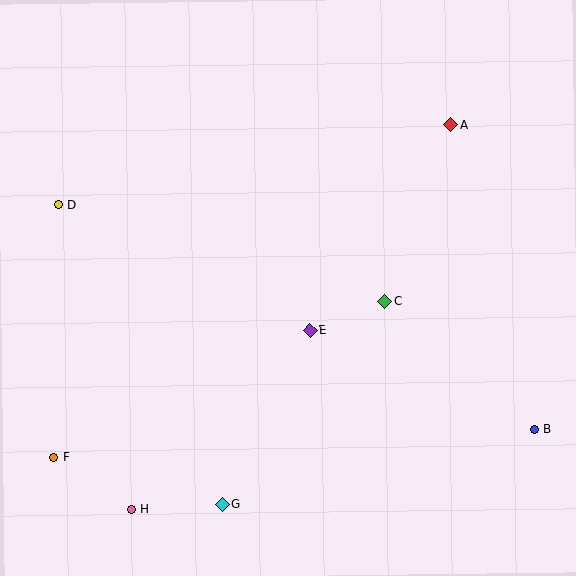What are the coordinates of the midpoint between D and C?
The midpoint between D and C is at (222, 253).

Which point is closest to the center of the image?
Point E at (310, 330) is closest to the center.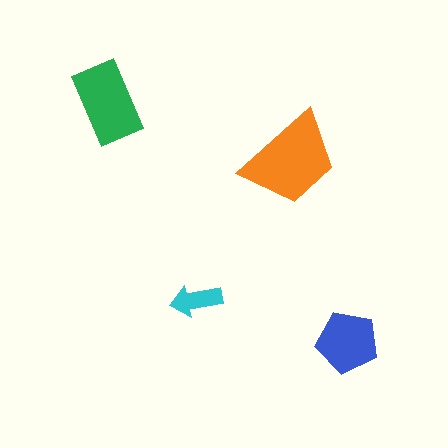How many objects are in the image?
There are 4 objects in the image.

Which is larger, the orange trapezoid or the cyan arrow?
The orange trapezoid.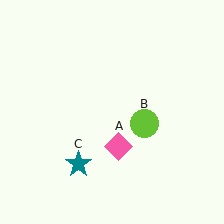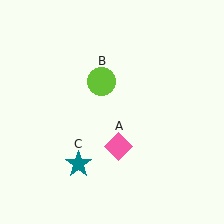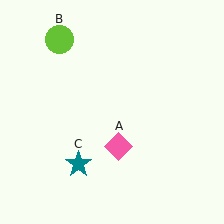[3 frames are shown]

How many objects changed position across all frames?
1 object changed position: lime circle (object B).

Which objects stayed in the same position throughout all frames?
Pink diamond (object A) and teal star (object C) remained stationary.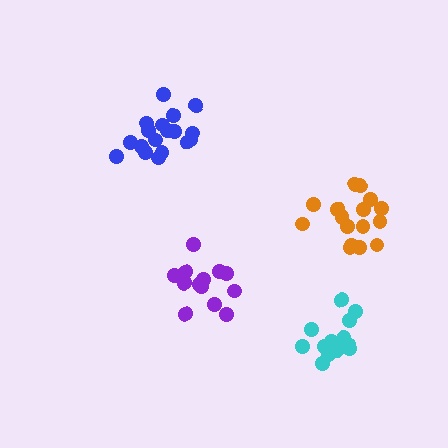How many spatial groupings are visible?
There are 4 spatial groupings.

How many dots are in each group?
Group 1: 15 dots, Group 2: 13 dots, Group 3: 18 dots, Group 4: 16 dots (62 total).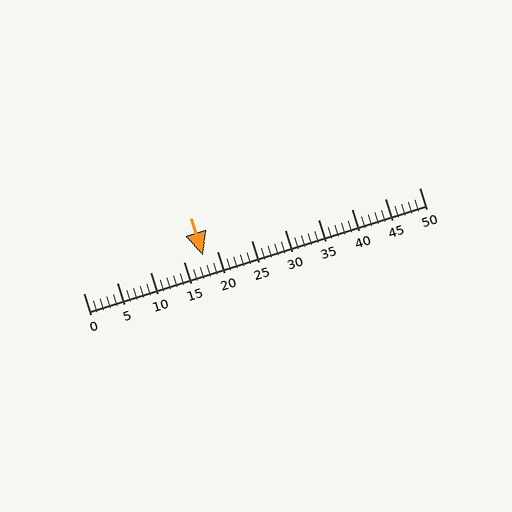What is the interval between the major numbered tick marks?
The major tick marks are spaced 5 units apart.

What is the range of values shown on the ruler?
The ruler shows values from 0 to 50.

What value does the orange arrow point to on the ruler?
The orange arrow points to approximately 18.